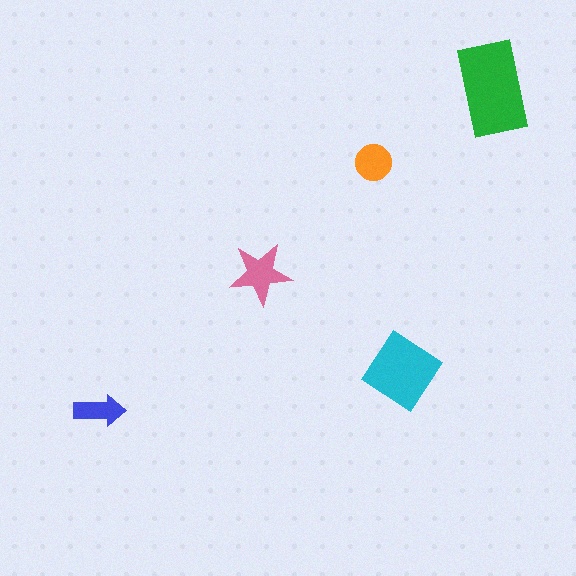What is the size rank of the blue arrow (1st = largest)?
5th.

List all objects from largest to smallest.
The green rectangle, the cyan diamond, the pink star, the orange circle, the blue arrow.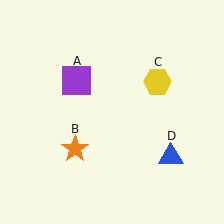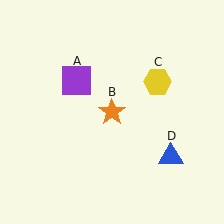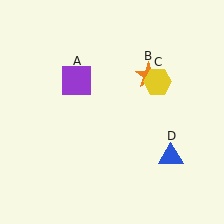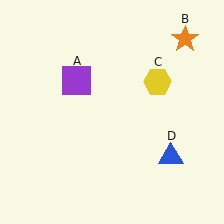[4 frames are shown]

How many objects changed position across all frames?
1 object changed position: orange star (object B).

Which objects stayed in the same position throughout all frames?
Purple square (object A) and yellow hexagon (object C) and blue triangle (object D) remained stationary.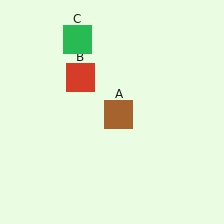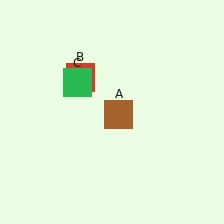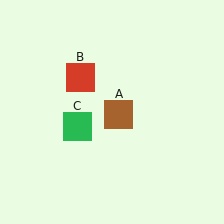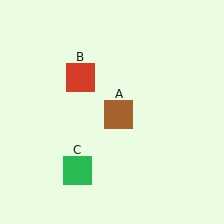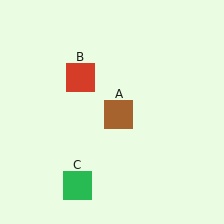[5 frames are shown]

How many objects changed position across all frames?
1 object changed position: green square (object C).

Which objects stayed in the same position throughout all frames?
Brown square (object A) and red square (object B) remained stationary.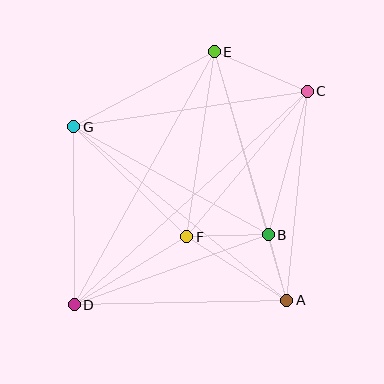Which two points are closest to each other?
Points A and B are closest to each other.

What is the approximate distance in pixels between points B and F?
The distance between B and F is approximately 82 pixels.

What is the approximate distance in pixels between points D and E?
The distance between D and E is approximately 289 pixels.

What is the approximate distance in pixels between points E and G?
The distance between E and G is approximately 159 pixels.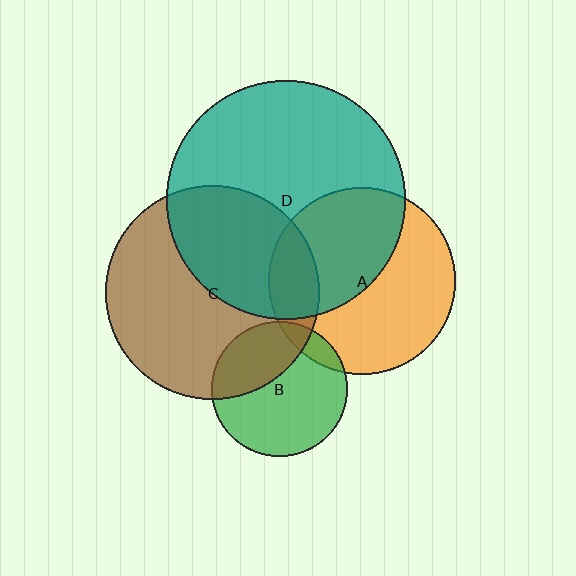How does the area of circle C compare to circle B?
Approximately 2.5 times.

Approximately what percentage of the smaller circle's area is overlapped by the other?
Approximately 10%.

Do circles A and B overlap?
Yes.